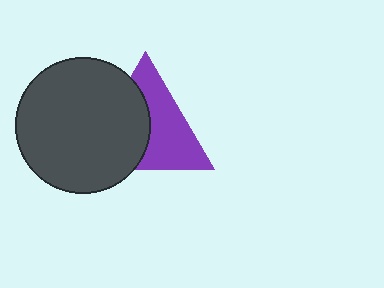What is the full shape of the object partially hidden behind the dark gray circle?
The partially hidden object is a purple triangle.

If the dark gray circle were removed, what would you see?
You would see the complete purple triangle.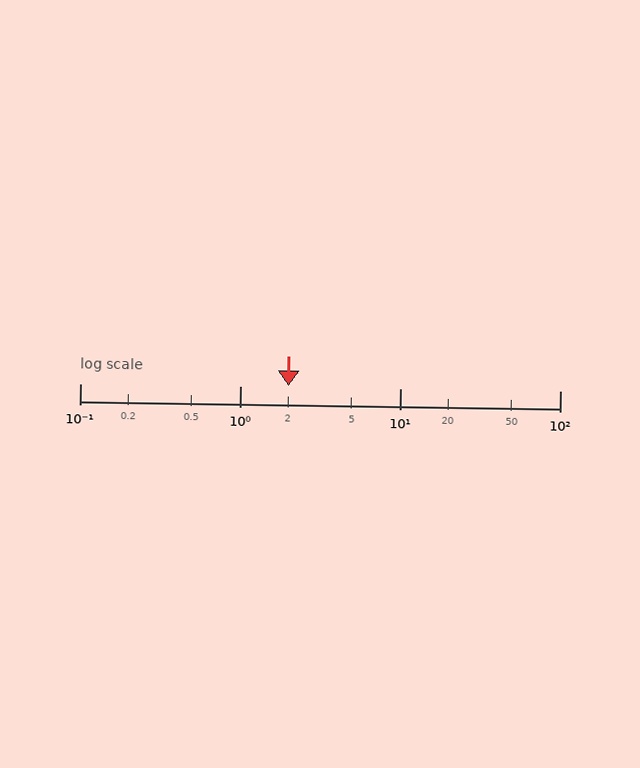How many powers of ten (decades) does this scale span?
The scale spans 3 decades, from 0.1 to 100.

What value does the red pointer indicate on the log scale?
The pointer indicates approximately 2.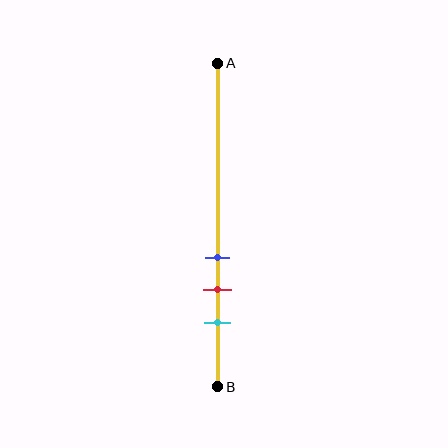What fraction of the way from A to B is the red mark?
The red mark is approximately 70% (0.7) of the way from A to B.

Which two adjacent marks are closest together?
The blue and red marks are the closest adjacent pair.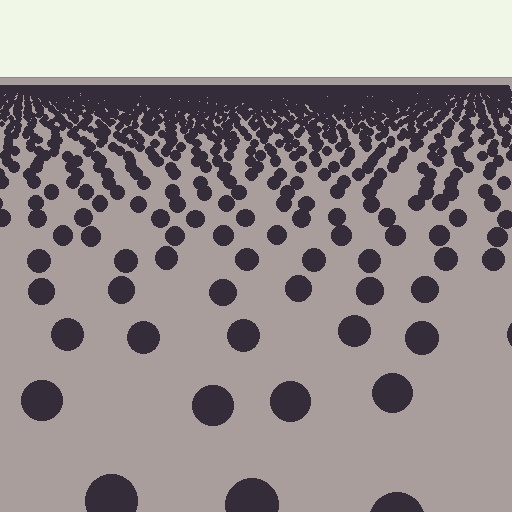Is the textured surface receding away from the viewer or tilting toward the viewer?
The surface is receding away from the viewer. Texture elements get smaller and denser toward the top.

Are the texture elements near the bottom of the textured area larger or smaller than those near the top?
Larger. Near the bottom, elements are closer to the viewer and appear at a bigger on-screen size.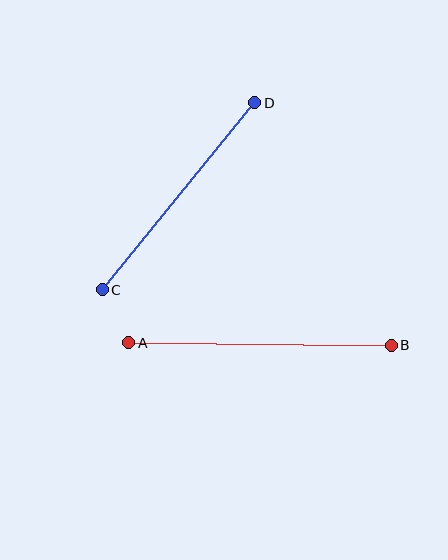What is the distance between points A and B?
The distance is approximately 262 pixels.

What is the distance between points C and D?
The distance is approximately 242 pixels.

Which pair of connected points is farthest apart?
Points A and B are farthest apart.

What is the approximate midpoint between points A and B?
The midpoint is at approximately (260, 344) pixels.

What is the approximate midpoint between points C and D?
The midpoint is at approximately (178, 196) pixels.